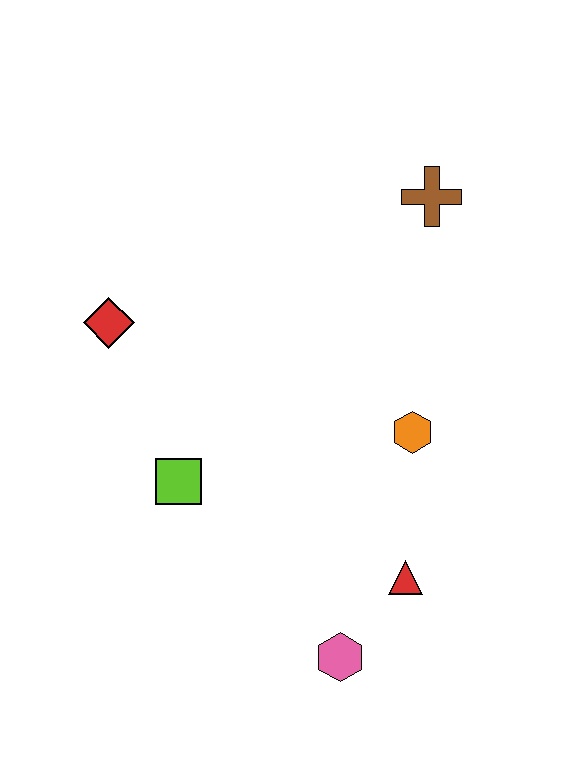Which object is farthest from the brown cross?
The pink hexagon is farthest from the brown cross.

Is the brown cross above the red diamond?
Yes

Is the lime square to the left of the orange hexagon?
Yes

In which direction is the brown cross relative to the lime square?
The brown cross is above the lime square.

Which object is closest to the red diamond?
The lime square is closest to the red diamond.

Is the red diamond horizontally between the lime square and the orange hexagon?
No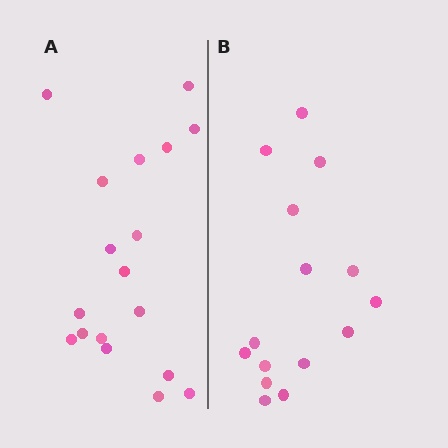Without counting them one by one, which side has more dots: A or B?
Region A (the left region) has more dots.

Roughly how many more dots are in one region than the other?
Region A has just a few more — roughly 2 or 3 more dots than region B.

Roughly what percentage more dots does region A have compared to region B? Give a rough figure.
About 20% more.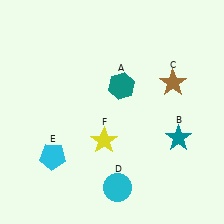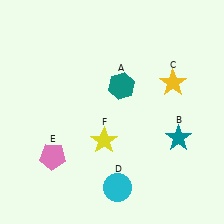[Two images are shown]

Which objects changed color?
C changed from brown to yellow. E changed from cyan to pink.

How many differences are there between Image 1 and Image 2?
There are 2 differences between the two images.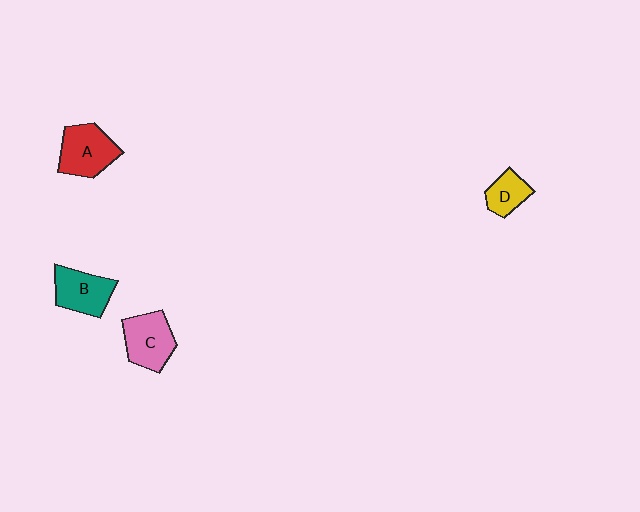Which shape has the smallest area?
Shape D (yellow).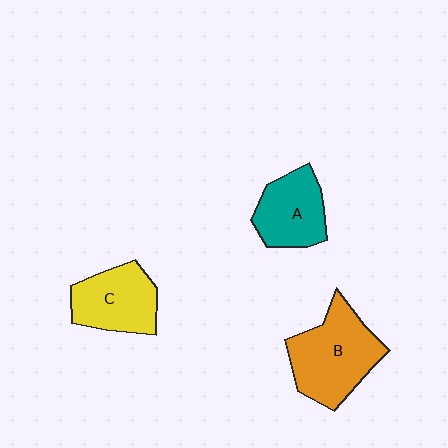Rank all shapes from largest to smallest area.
From largest to smallest: B (orange), C (yellow), A (teal).